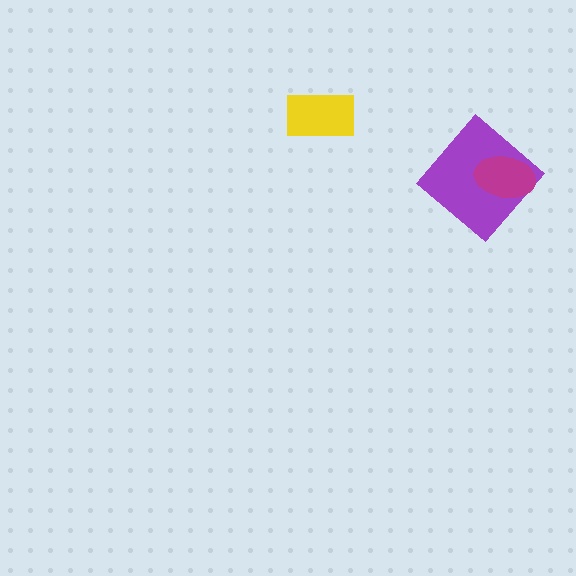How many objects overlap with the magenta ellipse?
1 object overlaps with the magenta ellipse.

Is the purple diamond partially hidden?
Yes, it is partially covered by another shape.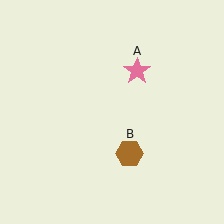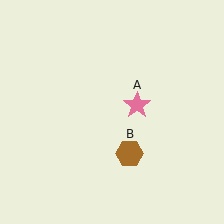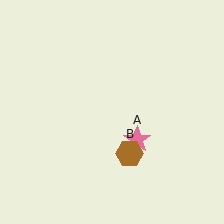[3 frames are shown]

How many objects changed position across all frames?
1 object changed position: pink star (object A).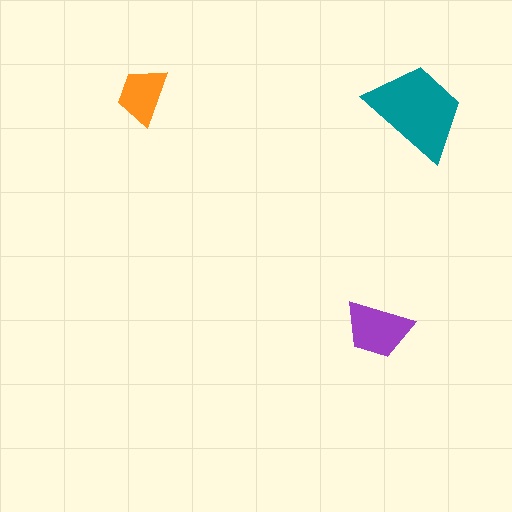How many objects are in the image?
There are 3 objects in the image.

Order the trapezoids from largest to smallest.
the teal one, the purple one, the orange one.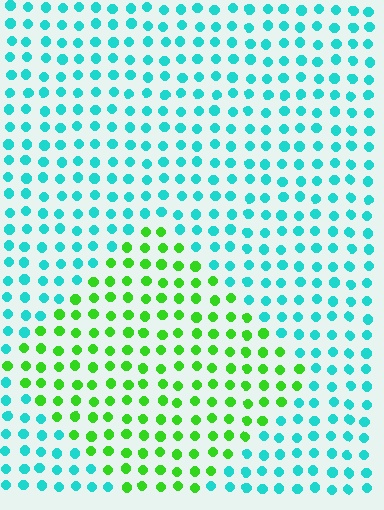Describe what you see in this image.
The image is filled with small cyan elements in a uniform arrangement. A diamond-shaped region is visible where the elements are tinted to a slightly different hue, forming a subtle color boundary.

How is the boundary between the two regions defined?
The boundary is defined purely by a slight shift in hue (about 64 degrees). Spacing, size, and orientation are identical on both sides.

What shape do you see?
I see a diamond.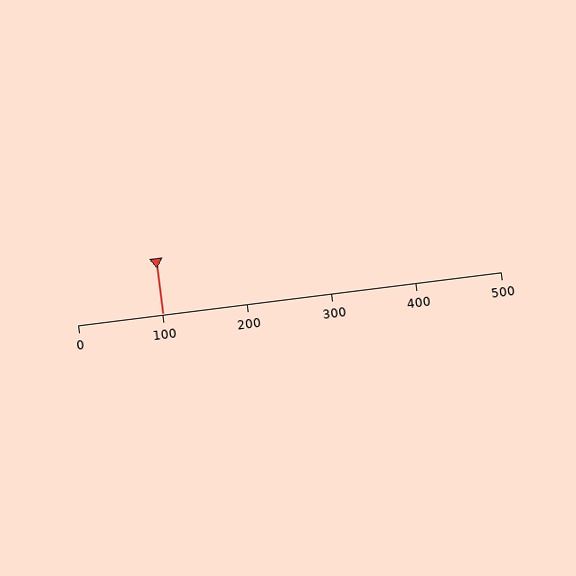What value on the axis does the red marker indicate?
The marker indicates approximately 100.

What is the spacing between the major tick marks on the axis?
The major ticks are spaced 100 apart.